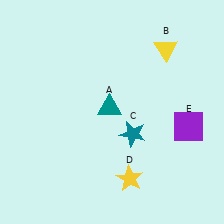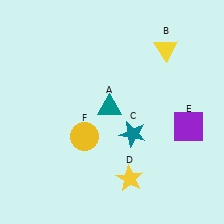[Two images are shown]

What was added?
A yellow circle (F) was added in Image 2.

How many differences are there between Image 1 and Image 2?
There is 1 difference between the two images.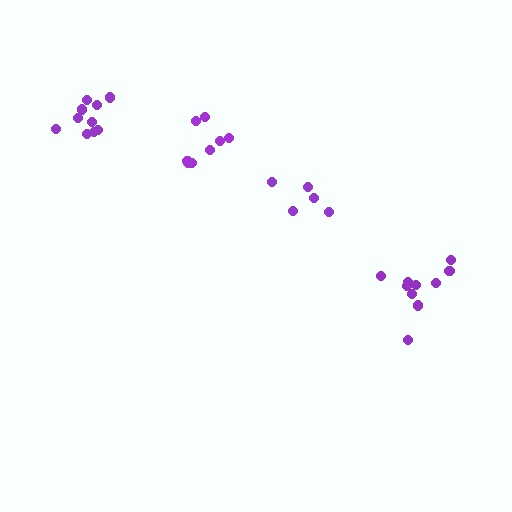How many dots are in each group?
Group 1: 8 dots, Group 2: 5 dots, Group 3: 10 dots, Group 4: 10 dots (33 total).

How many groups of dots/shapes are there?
There are 4 groups.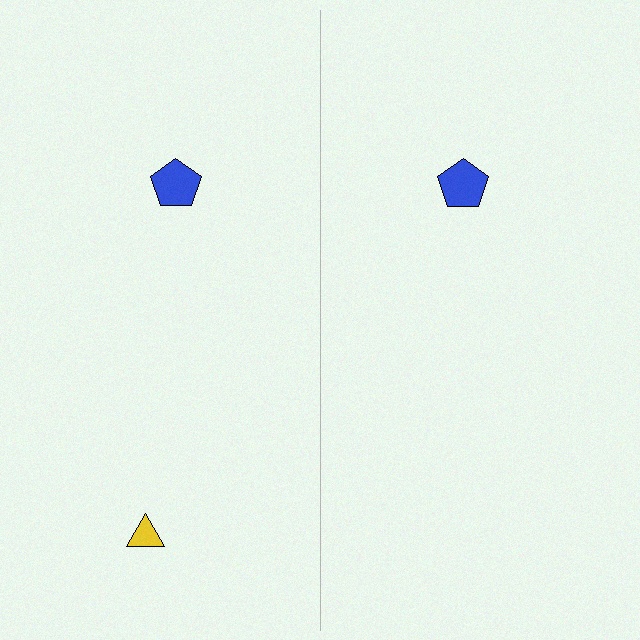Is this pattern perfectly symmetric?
No, the pattern is not perfectly symmetric. A yellow triangle is missing from the right side.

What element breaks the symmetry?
A yellow triangle is missing from the right side.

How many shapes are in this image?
There are 3 shapes in this image.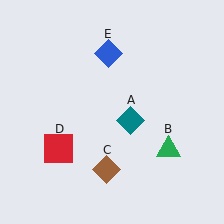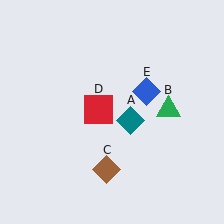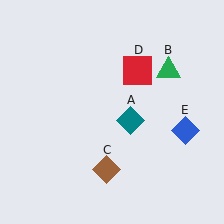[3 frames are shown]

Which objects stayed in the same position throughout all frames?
Teal diamond (object A) and brown diamond (object C) remained stationary.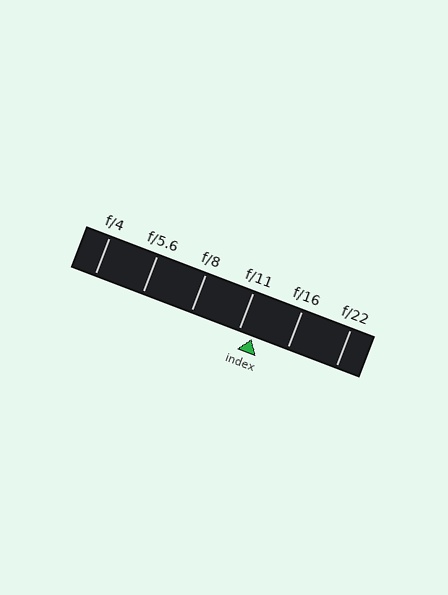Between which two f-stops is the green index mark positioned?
The index mark is between f/11 and f/16.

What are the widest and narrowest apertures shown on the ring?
The widest aperture shown is f/4 and the narrowest is f/22.